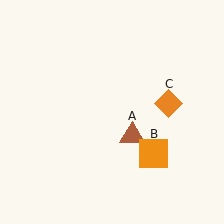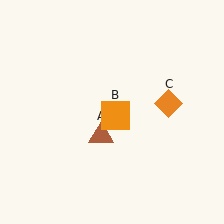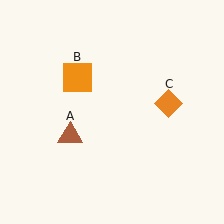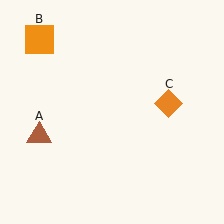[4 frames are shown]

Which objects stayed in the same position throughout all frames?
Orange diamond (object C) remained stationary.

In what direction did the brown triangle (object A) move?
The brown triangle (object A) moved left.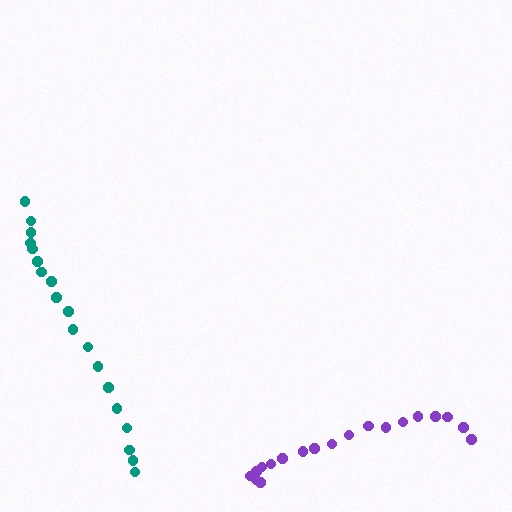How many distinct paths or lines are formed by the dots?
There are 2 distinct paths.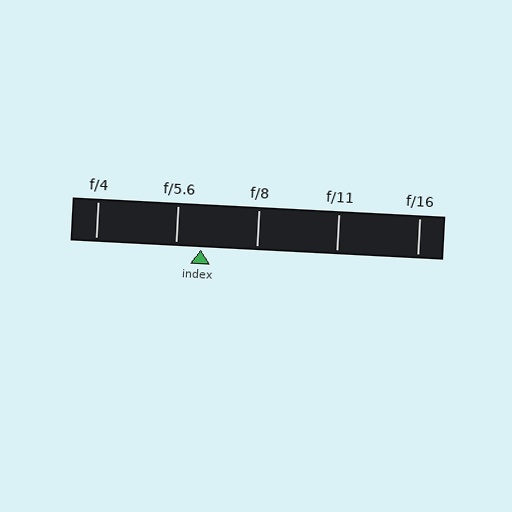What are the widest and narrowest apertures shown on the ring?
The widest aperture shown is f/4 and the narrowest is f/16.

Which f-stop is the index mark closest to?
The index mark is closest to f/5.6.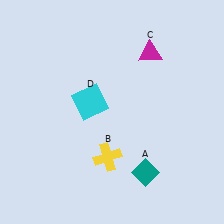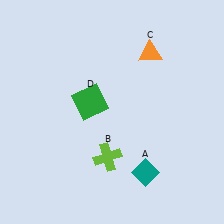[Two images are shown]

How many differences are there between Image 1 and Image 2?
There are 3 differences between the two images.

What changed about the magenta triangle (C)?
In Image 1, C is magenta. In Image 2, it changed to orange.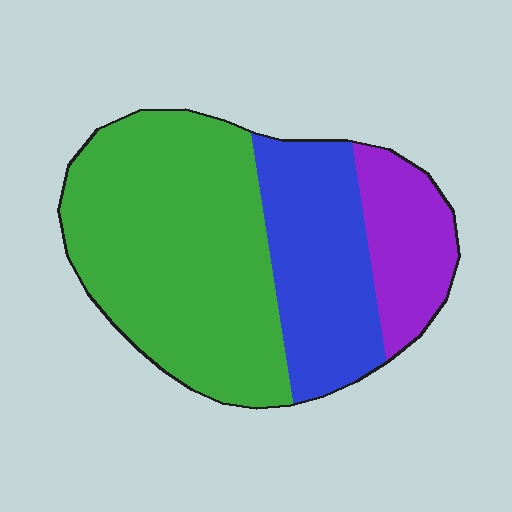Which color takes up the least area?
Purple, at roughly 15%.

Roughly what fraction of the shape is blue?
Blue takes up about one quarter (1/4) of the shape.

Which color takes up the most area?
Green, at roughly 55%.